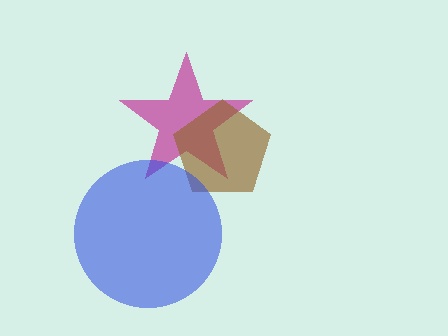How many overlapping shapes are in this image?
There are 3 overlapping shapes in the image.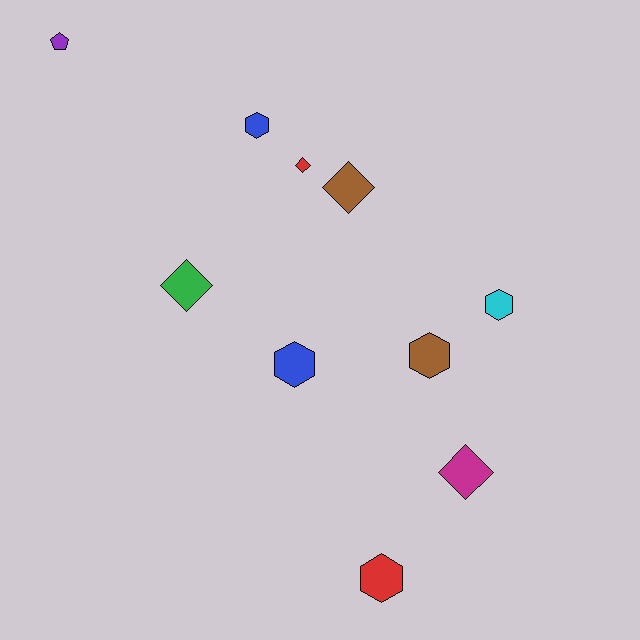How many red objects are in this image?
There are 2 red objects.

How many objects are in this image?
There are 10 objects.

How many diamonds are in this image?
There are 4 diamonds.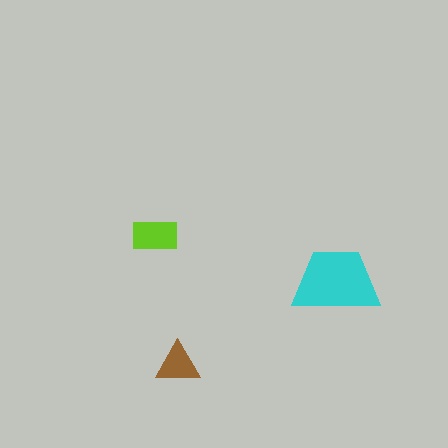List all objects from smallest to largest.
The brown triangle, the lime rectangle, the cyan trapezoid.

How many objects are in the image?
There are 3 objects in the image.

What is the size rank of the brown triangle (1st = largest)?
3rd.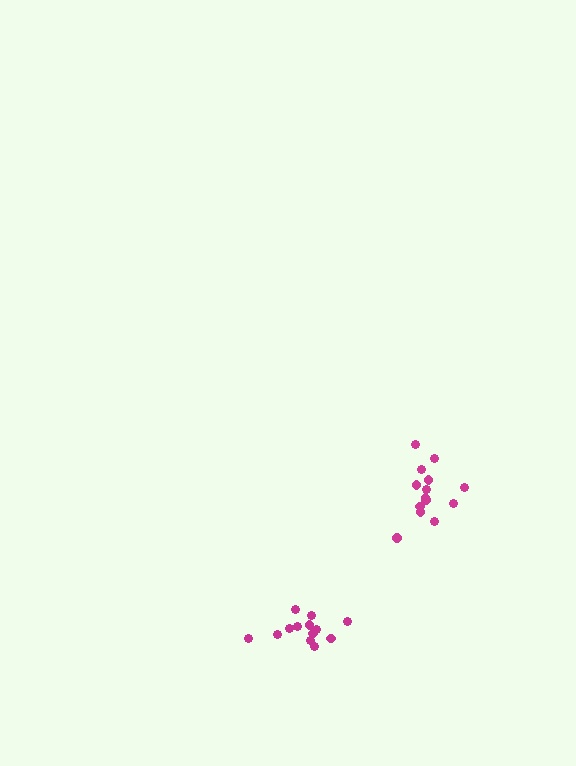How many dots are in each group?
Group 1: 13 dots, Group 2: 14 dots (27 total).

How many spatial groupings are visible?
There are 2 spatial groupings.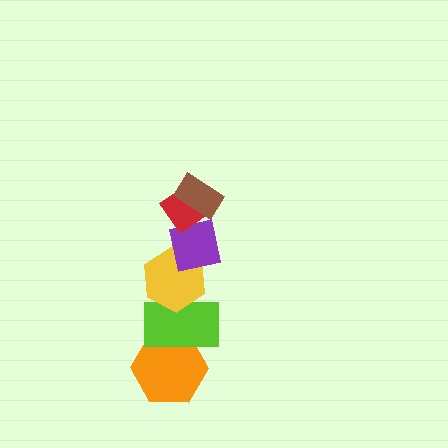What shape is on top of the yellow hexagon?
The purple square is on top of the yellow hexagon.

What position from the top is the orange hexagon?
The orange hexagon is 6th from the top.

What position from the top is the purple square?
The purple square is 3rd from the top.